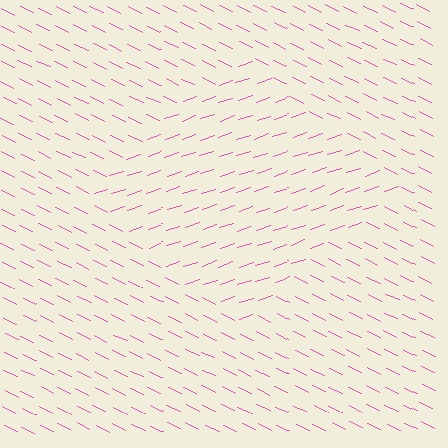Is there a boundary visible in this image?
Yes, there is a texture boundary formed by a change in line orientation.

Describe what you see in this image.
The image is filled with small pink line segments. A diamond region in the image has lines oriented differently from the surrounding lines, creating a visible texture boundary.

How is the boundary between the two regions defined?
The boundary is defined purely by a change in line orientation (approximately 45 degrees difference). All lines are the same color and thickness.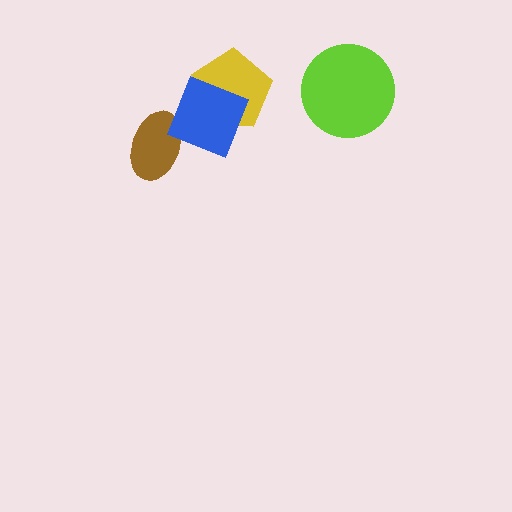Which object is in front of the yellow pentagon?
The blue square is in front of the yellow pentagon.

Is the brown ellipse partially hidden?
Yes, it is partially covered by another shape.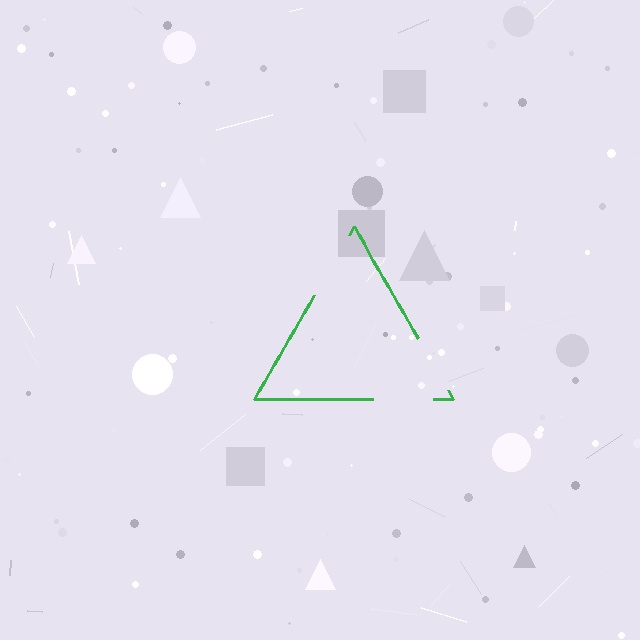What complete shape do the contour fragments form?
The contour fragments form a triangle.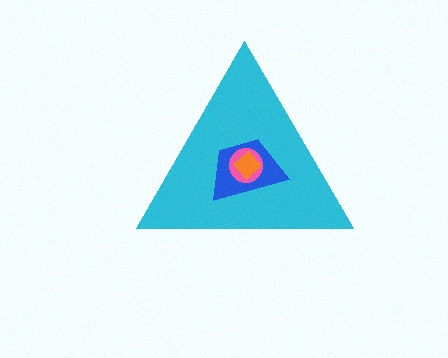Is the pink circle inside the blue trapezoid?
Yes.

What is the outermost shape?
The cyan triangle.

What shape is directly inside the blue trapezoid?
The pink circle.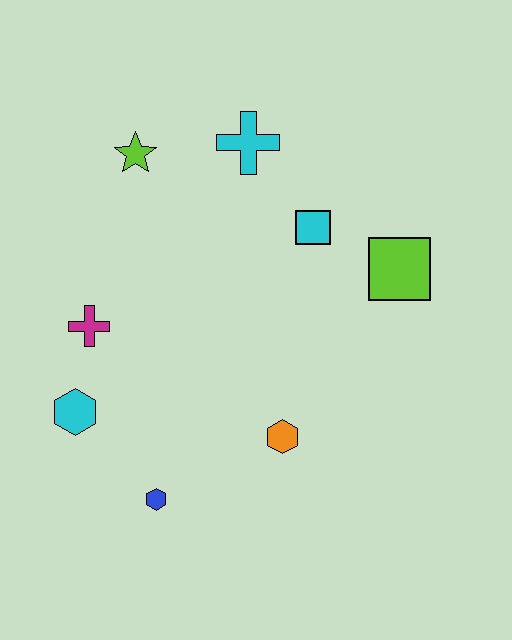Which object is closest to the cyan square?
The lime square is closest to the cyan square.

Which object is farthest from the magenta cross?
The lime square is farthest from the magenta cross.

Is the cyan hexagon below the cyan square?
Yes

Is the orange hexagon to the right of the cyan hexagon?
Yes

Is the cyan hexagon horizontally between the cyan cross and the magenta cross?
No